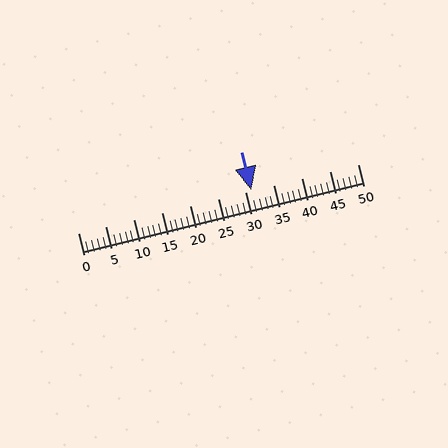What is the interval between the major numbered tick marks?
The major tick marks are spaced 5 units apart.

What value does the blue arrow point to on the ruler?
The blue arrow points to approximately 31.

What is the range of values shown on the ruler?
The ruler shows values from 0 to 50.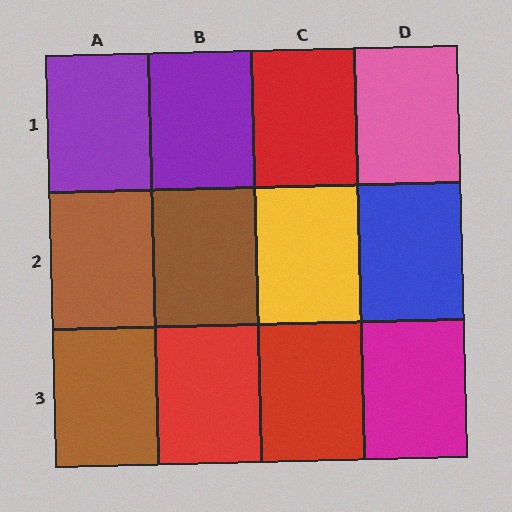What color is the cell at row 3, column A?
Brown.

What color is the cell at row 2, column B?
Brown.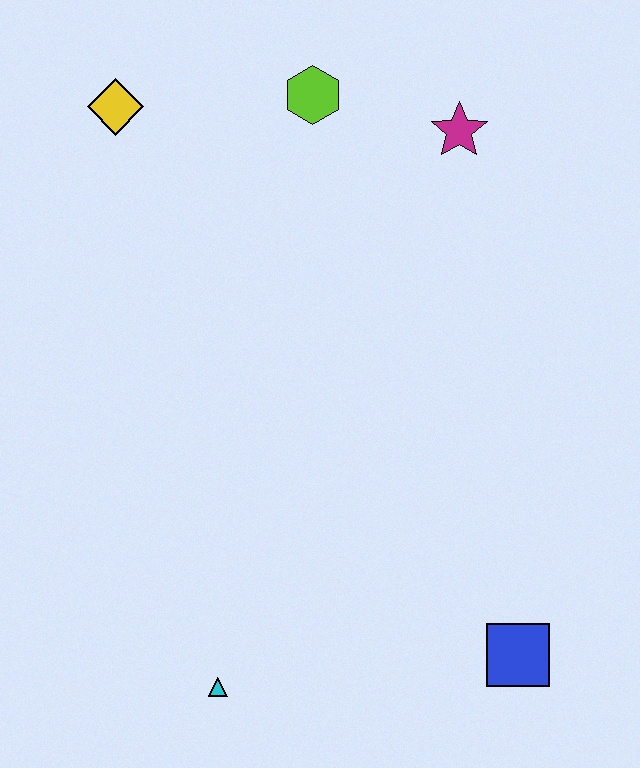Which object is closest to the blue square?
The cyan triangle is closest to the blue square.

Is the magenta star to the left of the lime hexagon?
No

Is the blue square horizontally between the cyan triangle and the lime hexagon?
No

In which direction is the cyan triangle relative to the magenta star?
The cyan triangle is below the magenta star.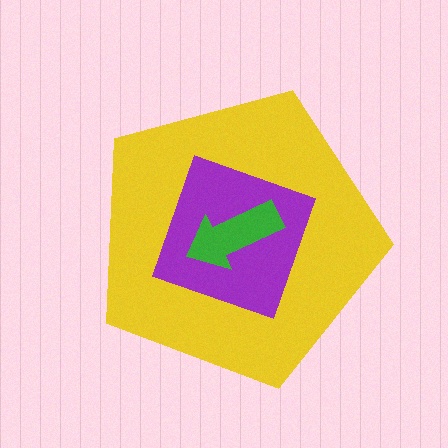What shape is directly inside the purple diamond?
The green arrow.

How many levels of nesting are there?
3.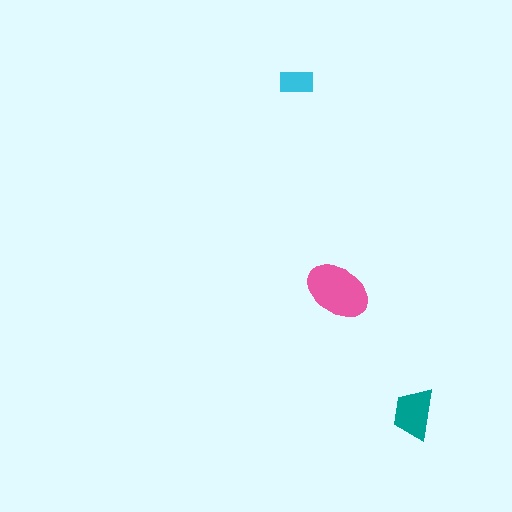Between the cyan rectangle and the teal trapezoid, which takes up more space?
The teal trapezoid.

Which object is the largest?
The pink ellipse.